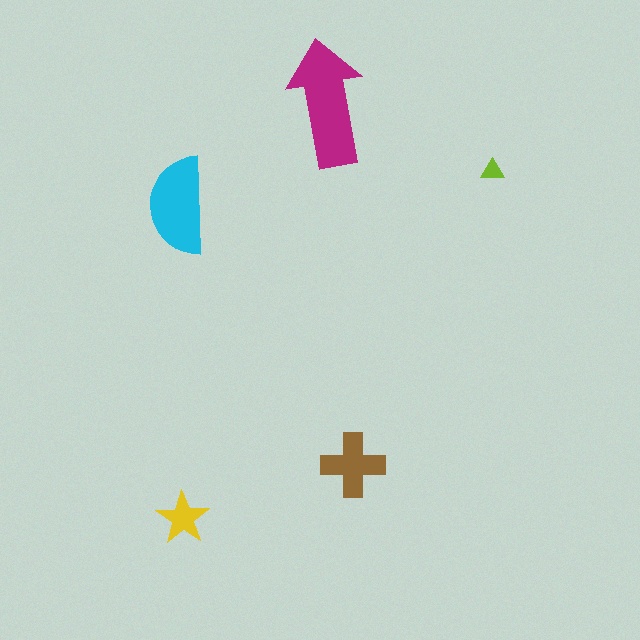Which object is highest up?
The magenta arrow is topmost.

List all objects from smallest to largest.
The lime triangle, the yellow star, the brown cross, the cyan semicircle, the magenta arrow.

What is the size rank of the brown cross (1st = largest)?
3rd.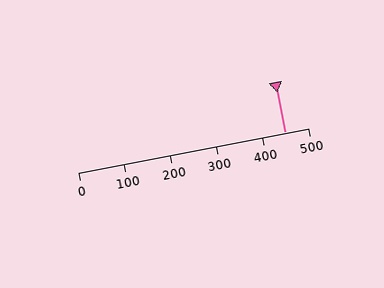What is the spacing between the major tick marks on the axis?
The major ticks are spaced 100 apart.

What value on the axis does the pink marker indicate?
The marker indicates approximately 450.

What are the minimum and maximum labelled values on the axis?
The axis runs from 0 to 500.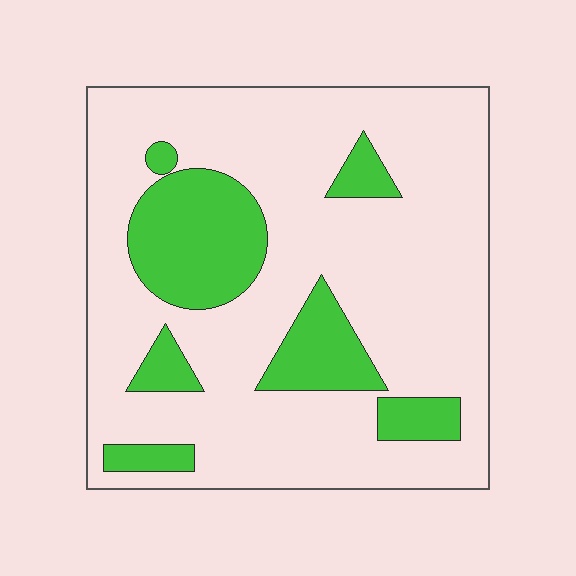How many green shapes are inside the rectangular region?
7.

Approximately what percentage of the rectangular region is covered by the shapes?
Approximately 20%.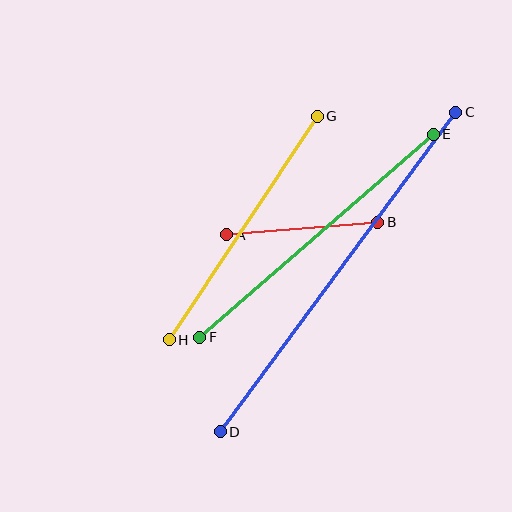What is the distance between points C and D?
The distance is approximately 397 pixels.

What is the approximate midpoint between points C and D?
The midpoint is at approximately (338, 272) pixels.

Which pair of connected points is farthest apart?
Points C and D are farthest apart.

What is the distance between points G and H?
The distance is approximately 268 pixels.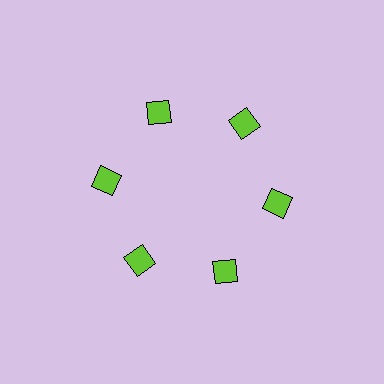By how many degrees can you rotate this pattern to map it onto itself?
The pattern maps onto itself every 60 degrees of rotation.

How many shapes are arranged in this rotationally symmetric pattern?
There are 6 shapes, arranged in 6 groups of 1.